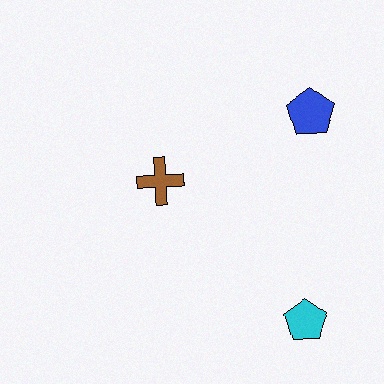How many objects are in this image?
There are 3 objects.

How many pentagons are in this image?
There are 2 pentagons.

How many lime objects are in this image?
There are no lime objects.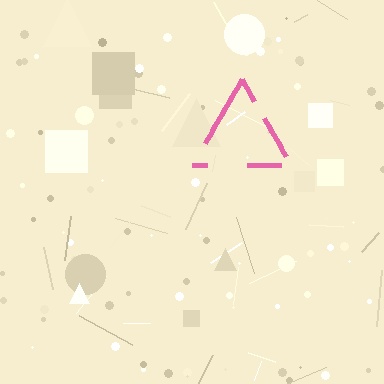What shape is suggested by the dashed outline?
The dashed outline suggests a triangle.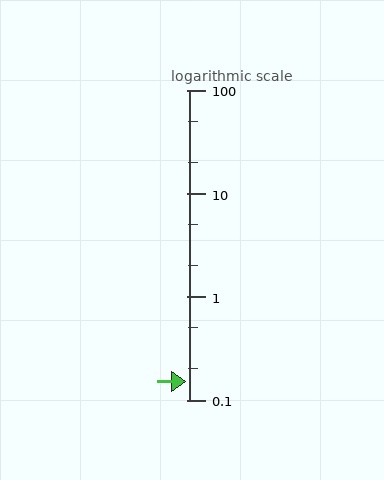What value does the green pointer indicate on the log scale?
The pointer indicates approximately 0.15.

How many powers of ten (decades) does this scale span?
The scale spans 3 decades, from 0.1 to 100.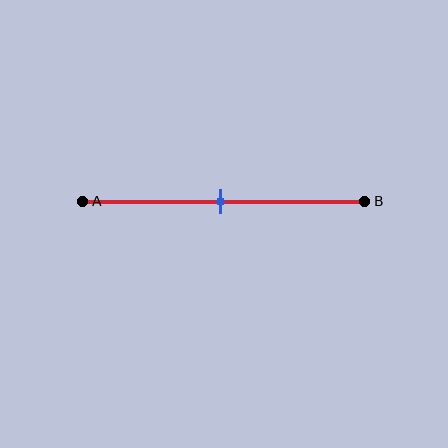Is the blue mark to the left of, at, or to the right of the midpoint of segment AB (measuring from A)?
The blue mark is approximately at the midpoint of segment AB.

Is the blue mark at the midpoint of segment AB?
Yes, the mark is approximately at the midpoint.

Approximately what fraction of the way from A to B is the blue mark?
The blue mark is approximately 50% of the way from A to B.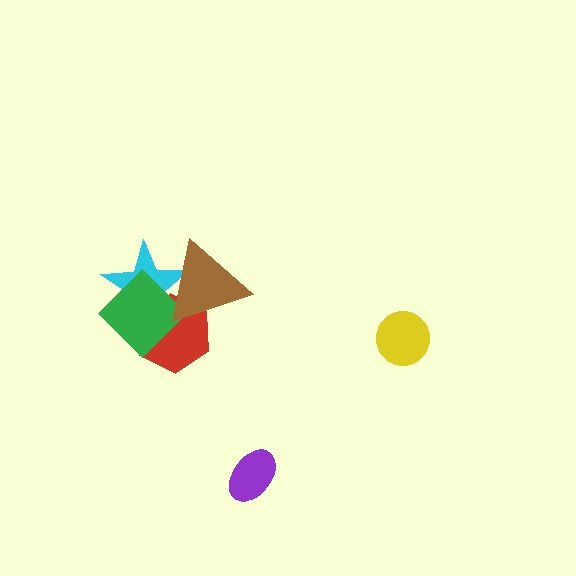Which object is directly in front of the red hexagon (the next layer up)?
The cyan star is directly in front of the red hexagon.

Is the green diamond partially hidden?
Yes, it is partially covered by another shape.